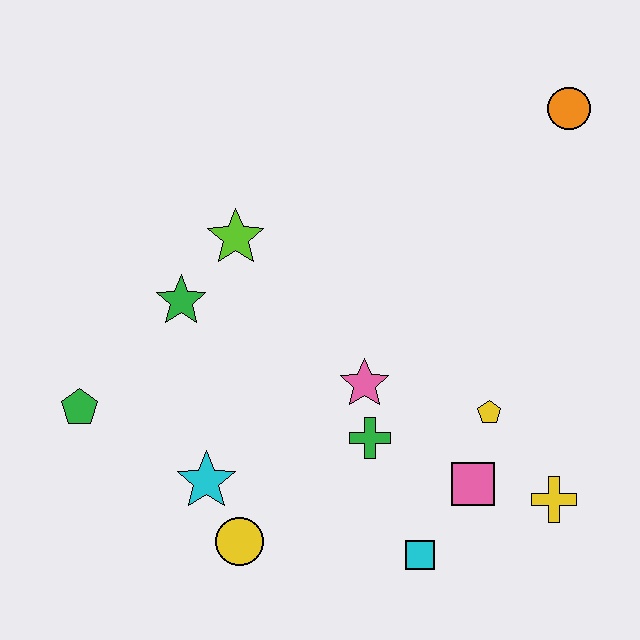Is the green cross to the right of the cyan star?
Yes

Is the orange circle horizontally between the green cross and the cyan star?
No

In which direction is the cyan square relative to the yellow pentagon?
The cyan square is below the yellow pentagon.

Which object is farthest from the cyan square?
The orange circle is farthest from the cyan square.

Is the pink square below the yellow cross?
No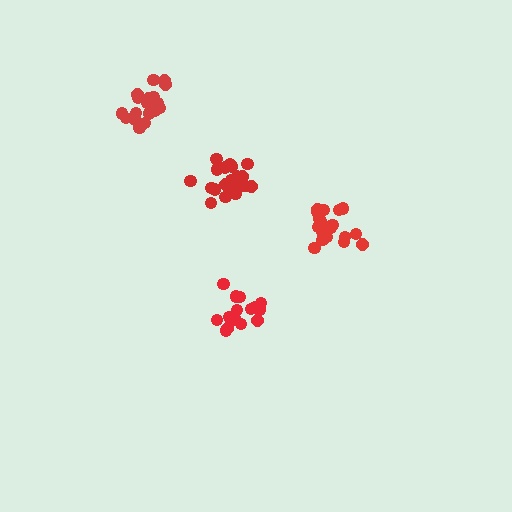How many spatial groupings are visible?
There are 4 spatial groupings.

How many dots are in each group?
Group 1: 19 dots, Group 2: 21 dots, Group 3: 16 dots, Group 4: 19 dots (75 total).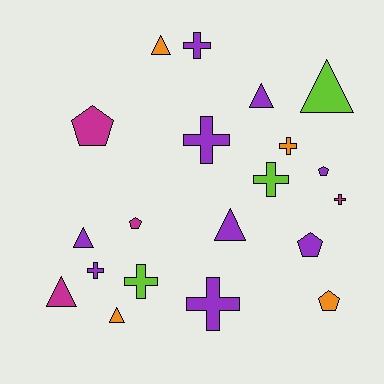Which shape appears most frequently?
Cross, with 8 objects.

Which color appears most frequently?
Purple, with 9 objects.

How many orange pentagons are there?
There is 1 orange pentagon.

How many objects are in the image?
There are 20 objects.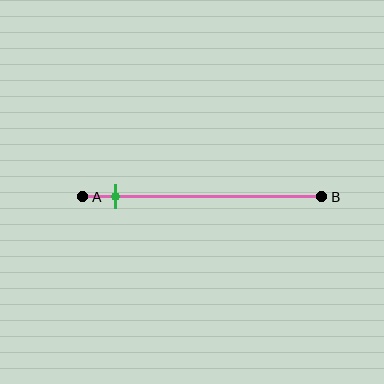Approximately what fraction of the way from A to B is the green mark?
The green mark is approximately 15% of the way from A to B.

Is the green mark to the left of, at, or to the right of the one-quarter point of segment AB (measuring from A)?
The green mark is to the left of the one-quarter point of segment AB.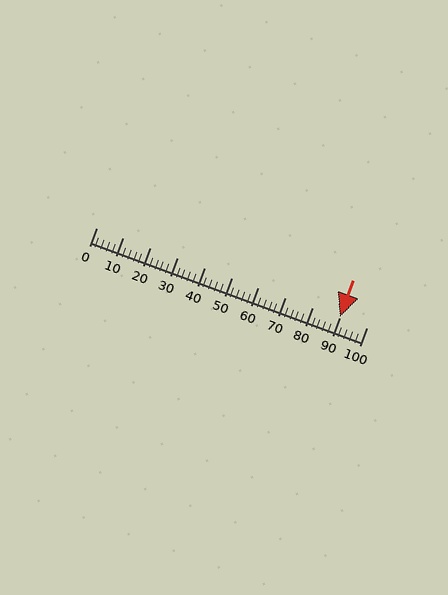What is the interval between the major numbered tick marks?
The major tick marks are spaced 10 units apart.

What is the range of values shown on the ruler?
The ruler shows values from 0 to 100.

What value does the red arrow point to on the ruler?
The red arrow points to approximately 90.